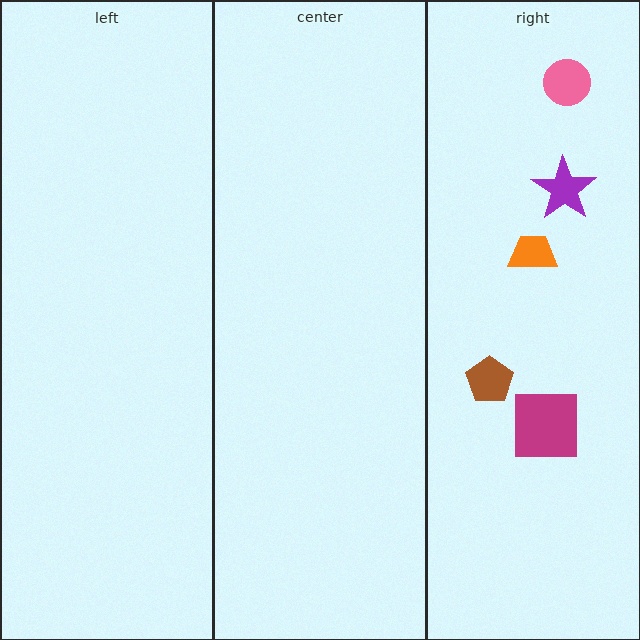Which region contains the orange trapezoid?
The right region.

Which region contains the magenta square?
The right region.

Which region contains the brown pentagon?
The right region.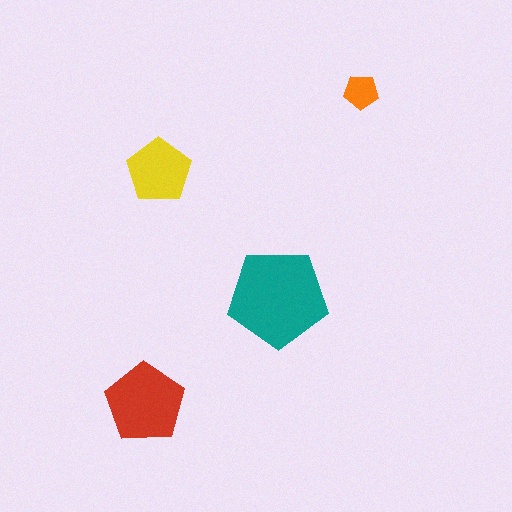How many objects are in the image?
There are 4 objects in the image.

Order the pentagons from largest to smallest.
the teal one, the red one, the yellow one, the orange one.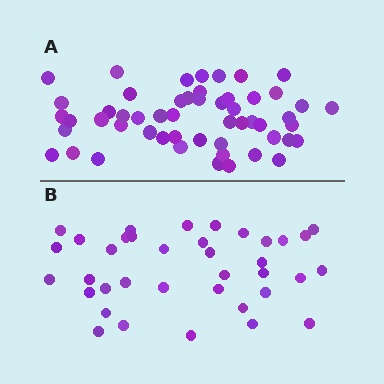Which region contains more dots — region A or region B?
Region A (the top region) has more dots.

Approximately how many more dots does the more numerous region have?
Region A has approximately 15 more dots than region B.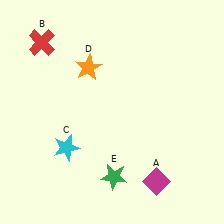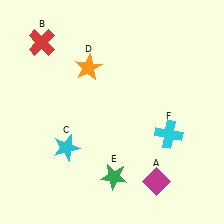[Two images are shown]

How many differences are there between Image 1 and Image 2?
There is 1 difference between the two images.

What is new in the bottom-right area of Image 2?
A cyan cross (F) was added in the bottom-right area of Image 2.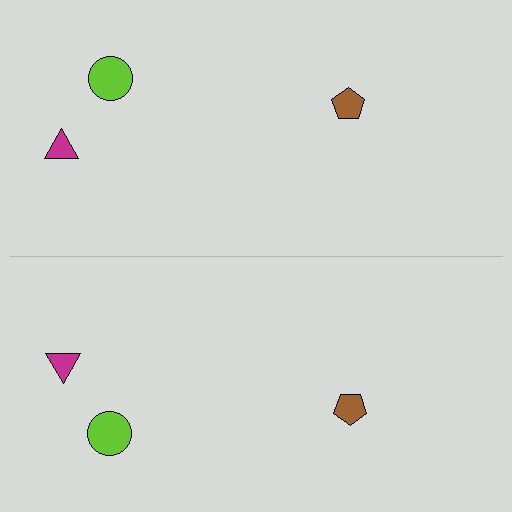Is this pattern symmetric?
Yes, this pattern has bilateral (reflection) symmetry.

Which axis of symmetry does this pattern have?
The pattern has a horizontal axis of symmetry running through the center of the image.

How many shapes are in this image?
There are 6 shapes in this image.